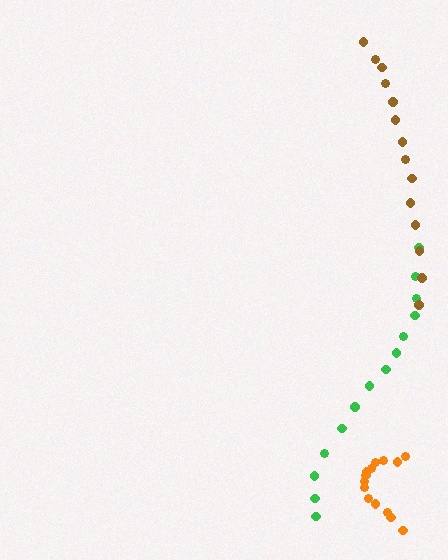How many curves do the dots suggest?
There are 3 distinct paths.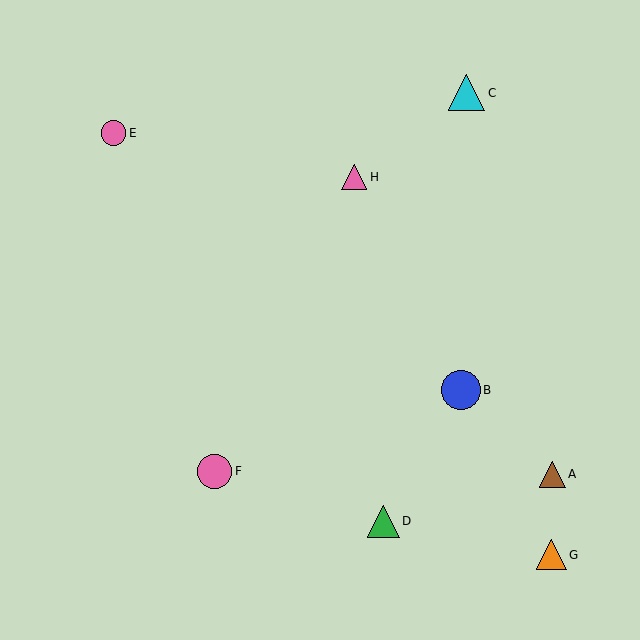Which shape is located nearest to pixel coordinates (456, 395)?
The blue circle (labeled B) at (461, 390) is nearest to that location.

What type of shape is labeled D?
Shape D is a green triangle.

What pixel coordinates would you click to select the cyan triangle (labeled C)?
Click at (467, 93) to select the cyan triangle C.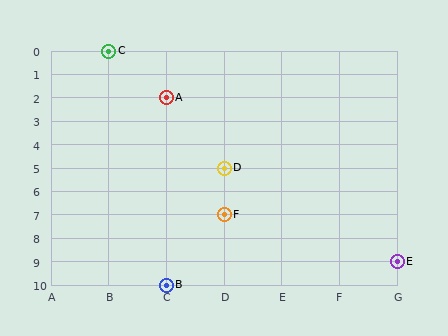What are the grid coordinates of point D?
Point D is at grid coordinates (D, 5).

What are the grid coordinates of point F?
Point F is at grid coordinates (D, 7).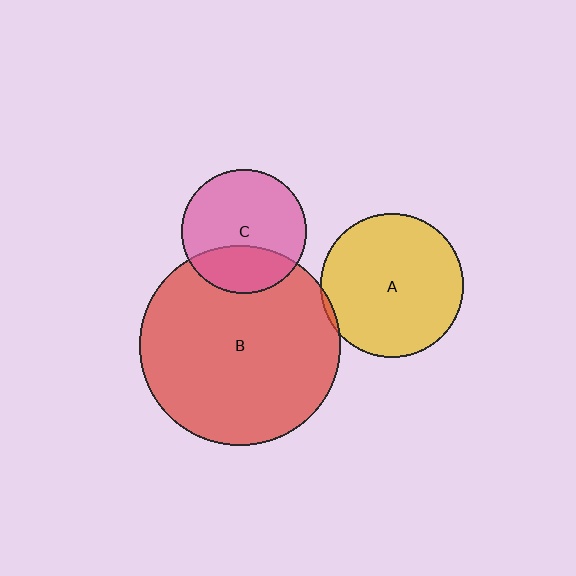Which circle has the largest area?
Circle B (red).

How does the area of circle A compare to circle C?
Approximately 1.3 times.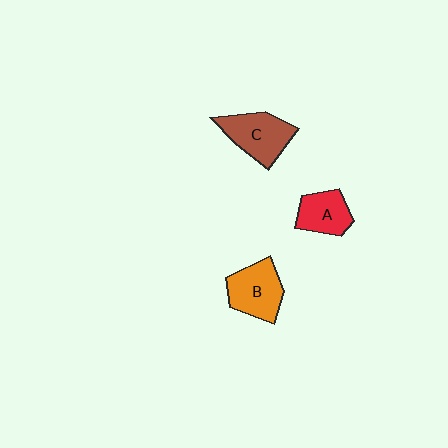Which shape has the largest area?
Shape C (brown).